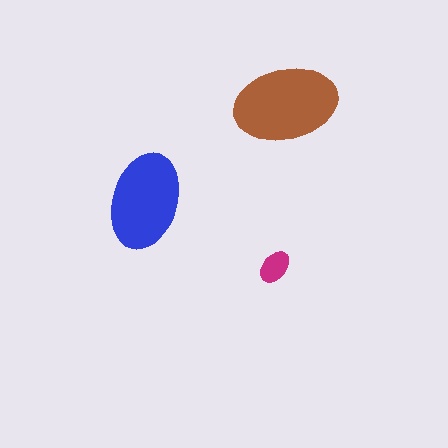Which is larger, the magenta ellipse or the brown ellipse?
The brown one.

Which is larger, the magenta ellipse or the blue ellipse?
The blue one.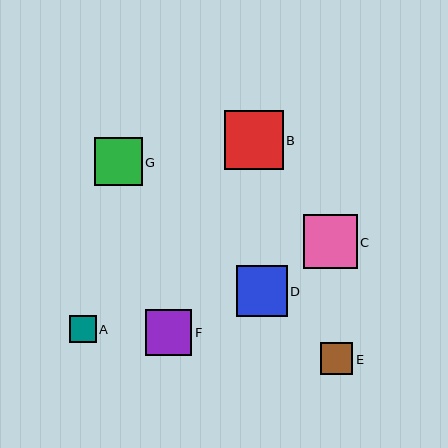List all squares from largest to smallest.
From largest to smallest: B, C, D, G, F, E, A.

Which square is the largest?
Square B is the largest with a size of approximately 59 pixels.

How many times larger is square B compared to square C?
Square B is approximately 1.1 times the size of square C.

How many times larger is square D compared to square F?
Square D is approximately 1.1 times the size of square F.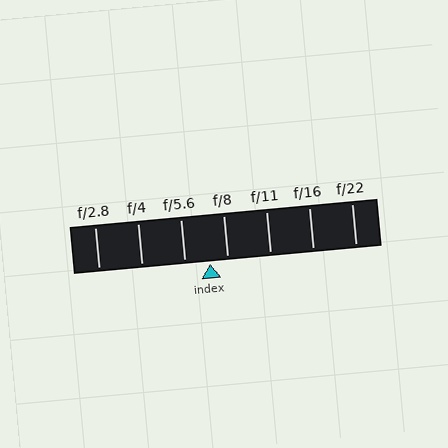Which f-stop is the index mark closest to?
The index mark is closest to f/8.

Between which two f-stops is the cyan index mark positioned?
The index mark is between f/5.6 and f/8.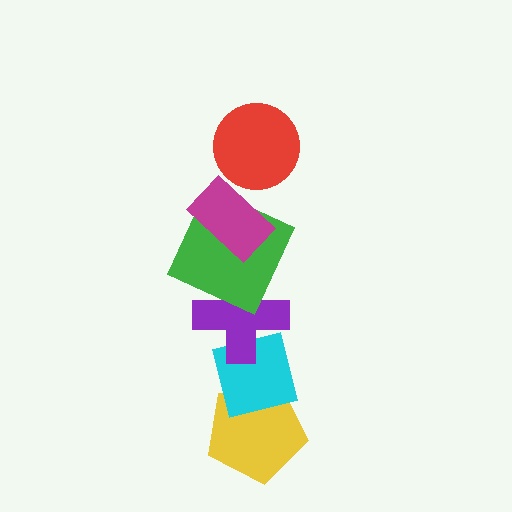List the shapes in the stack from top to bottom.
From top to bottom: the red circle, the magenta rectangle, the green square, the purple cross, the cyan square, the yellow pentagon.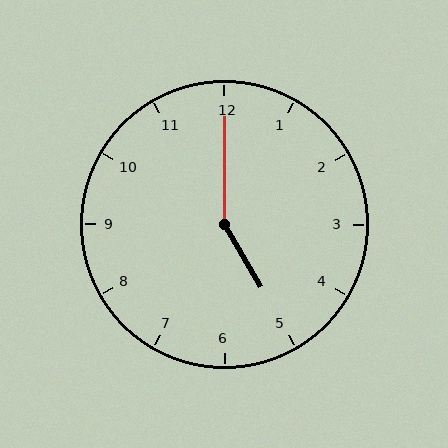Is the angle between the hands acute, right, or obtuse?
It is obtuse.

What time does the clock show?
5:00.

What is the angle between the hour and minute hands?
Approximately 150 degrees.